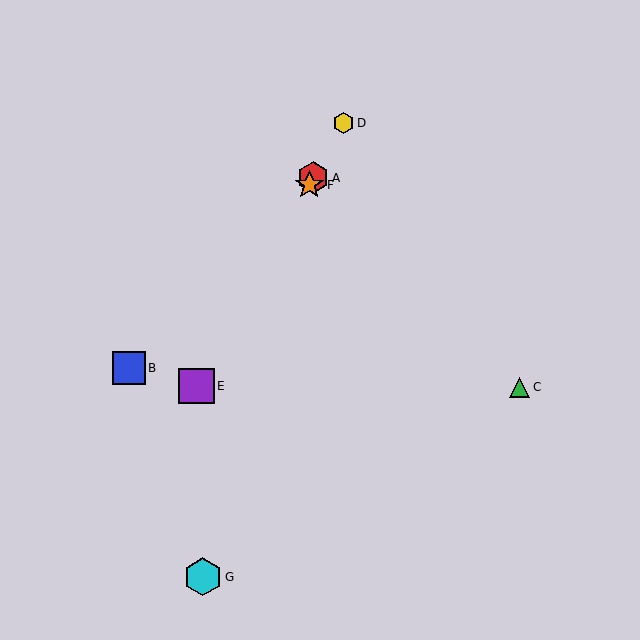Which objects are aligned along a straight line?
Objects A, D, E, F are aligned along a straight line.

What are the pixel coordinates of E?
Object E is at (197, 386).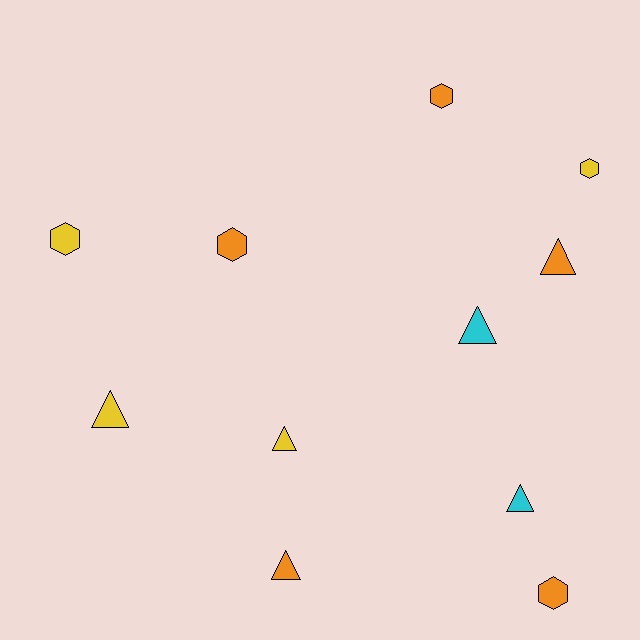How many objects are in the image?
There are 11 objects.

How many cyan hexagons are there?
There are no cyan hexagons.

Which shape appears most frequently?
Triangle, with 6 objects.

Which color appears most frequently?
Orange, with 5 objects.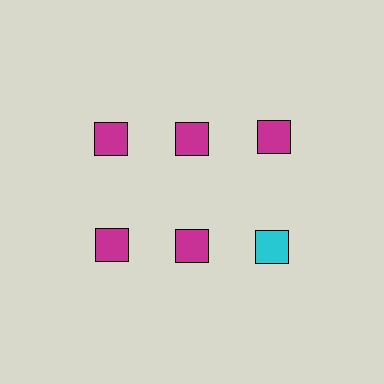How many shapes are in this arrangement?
There are 6 shapes arranged in a grid pattern.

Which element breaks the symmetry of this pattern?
The cyan square in the second row, center column breaks the symmetry. All other shapes are magenta squares.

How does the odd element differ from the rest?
It has a different color: cyan instead of magenta.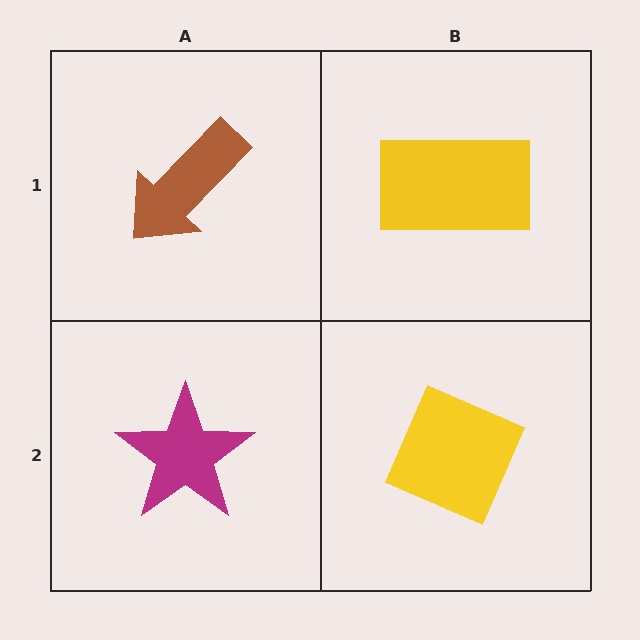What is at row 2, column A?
A magenta star.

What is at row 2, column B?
A yellow diamond.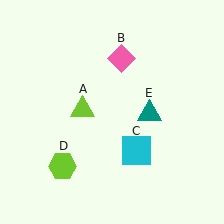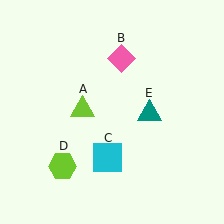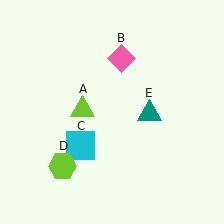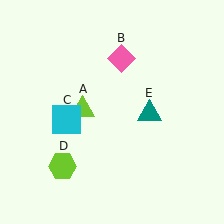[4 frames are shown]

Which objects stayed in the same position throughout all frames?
Lime triangle (object A) and pink diamond (object B) and lime hexagon (object D) and teal triangle (object E) remained stationary.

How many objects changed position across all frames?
1 object changed position: cyan square (object C).